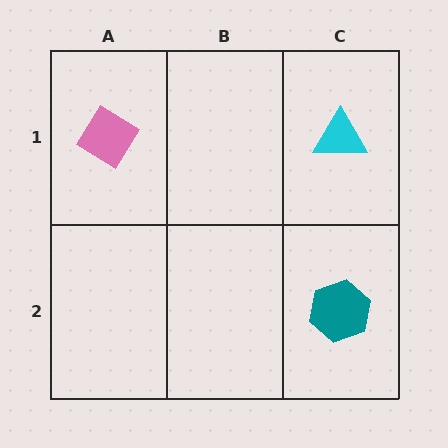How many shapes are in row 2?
1 shape.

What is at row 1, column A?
A pink diamond.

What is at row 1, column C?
A cyan triangle.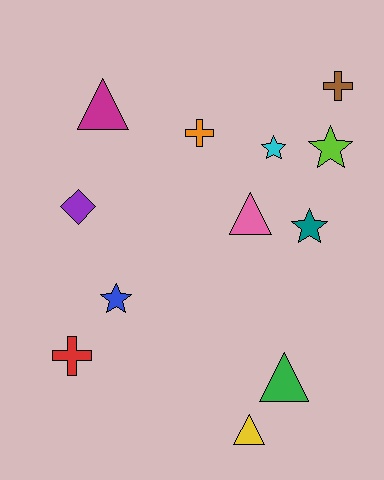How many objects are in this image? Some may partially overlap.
There are 12 objects.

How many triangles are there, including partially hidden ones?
There are 4 triangles.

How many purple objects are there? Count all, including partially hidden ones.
There is 1 purple object.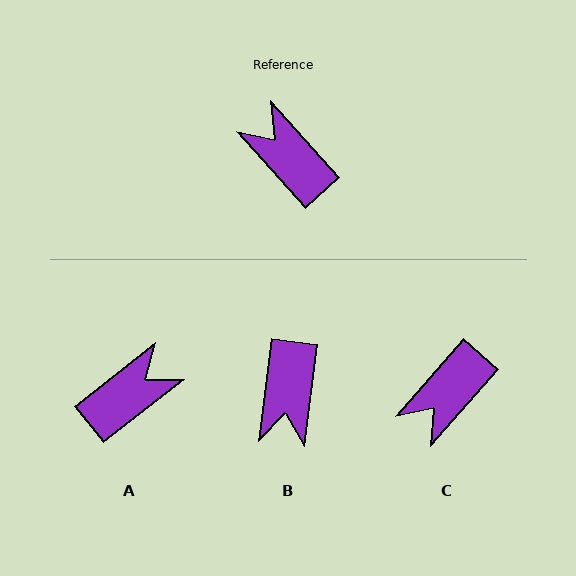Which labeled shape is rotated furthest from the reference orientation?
B, about 131 degrees away.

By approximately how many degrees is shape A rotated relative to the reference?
Approximately 94 degrees clockwise.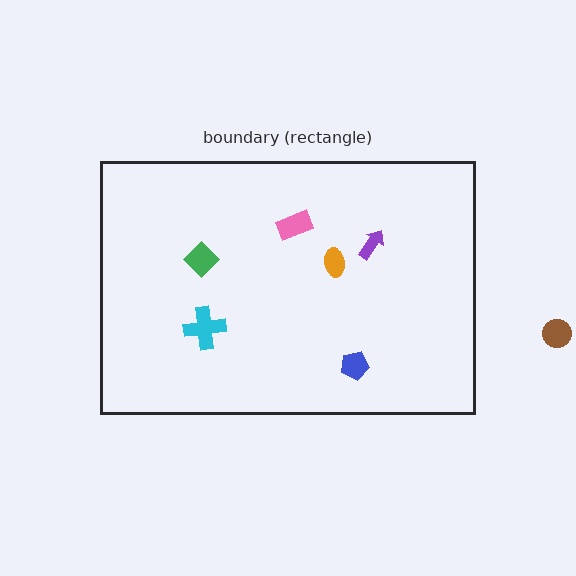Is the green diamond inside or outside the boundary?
Inside.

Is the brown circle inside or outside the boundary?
Outside.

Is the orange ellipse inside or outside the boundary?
Inside.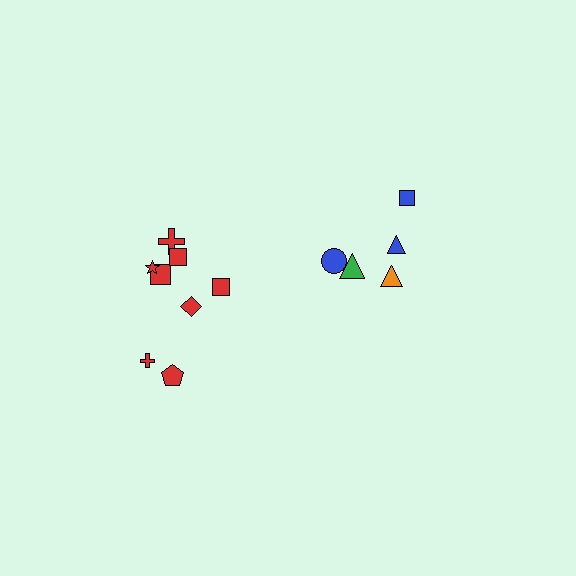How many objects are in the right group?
There are 5 objects.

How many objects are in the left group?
There are 8 objects.